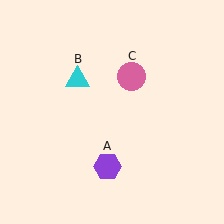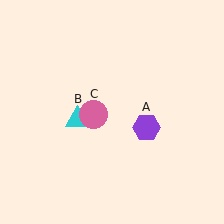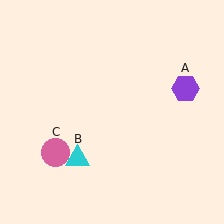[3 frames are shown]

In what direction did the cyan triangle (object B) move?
The cyan triangle (object B) moved down.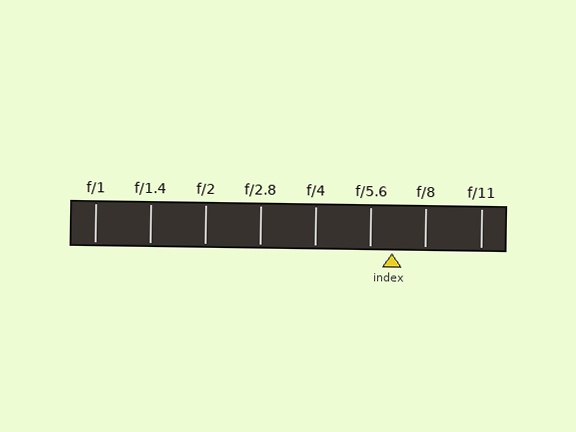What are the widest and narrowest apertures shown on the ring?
The widest aperture shown is f/1 and the narrowest is f/11.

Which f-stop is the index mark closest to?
The index mark is closest to f/5.6.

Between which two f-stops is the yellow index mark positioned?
The index mark is between f/5.6 and f/8.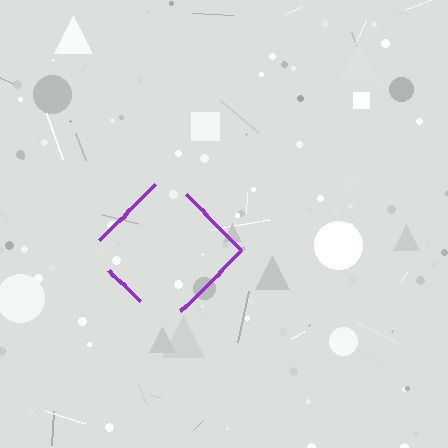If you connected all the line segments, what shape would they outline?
They would outline a diamond.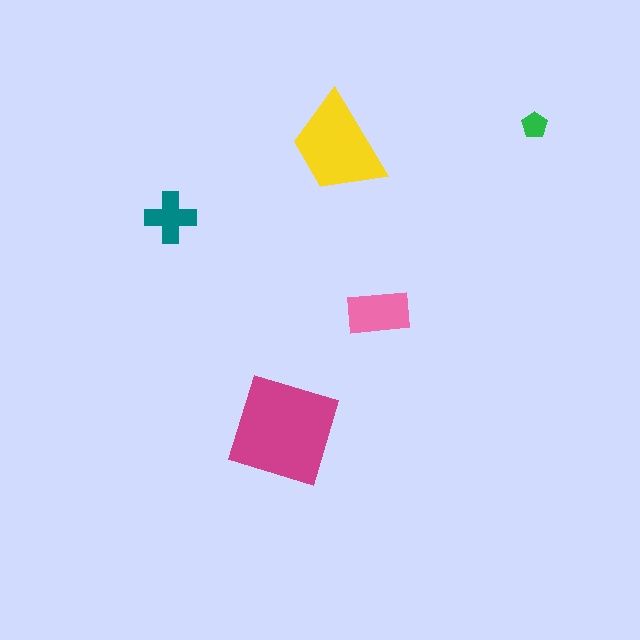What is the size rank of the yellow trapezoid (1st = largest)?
2nd.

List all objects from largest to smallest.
The magenta square, the yellow trapezoid, the pink rectangle, the teal cross, the green pentagon.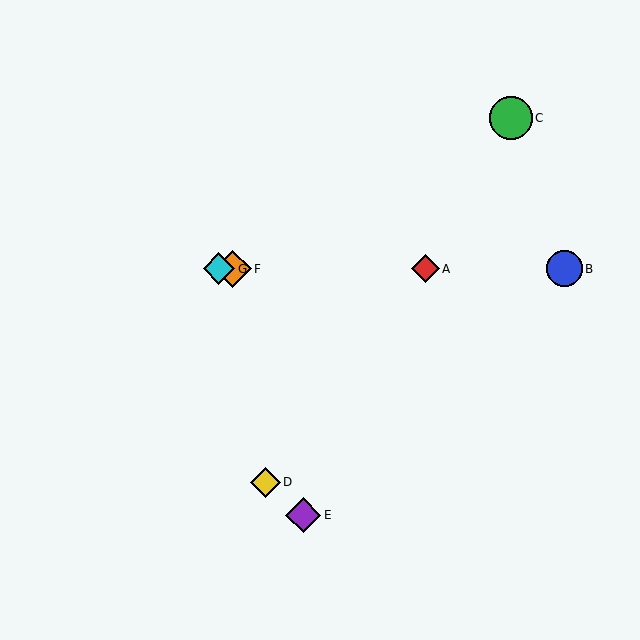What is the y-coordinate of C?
Object C is at y≈118.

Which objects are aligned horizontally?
Objects A, B, F, G are aligned horizontally.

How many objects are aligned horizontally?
4 objects (A, B, F, G) are aligned horizontally.